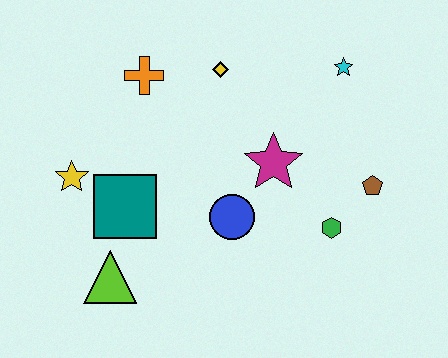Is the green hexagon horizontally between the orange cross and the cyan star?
Yes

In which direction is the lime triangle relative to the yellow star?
The lime triangle is below the yellow star.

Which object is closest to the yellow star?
The teal square is closest to the yellow star.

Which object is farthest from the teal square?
The cyan star is farthest from the teal square.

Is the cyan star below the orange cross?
No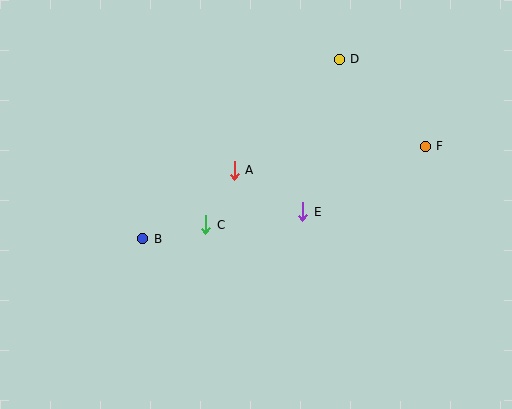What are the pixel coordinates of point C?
Point C is at (206, 225).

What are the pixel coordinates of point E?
Point E is at (303, 212).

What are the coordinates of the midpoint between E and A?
The midpoint between E and A is at (268, 191).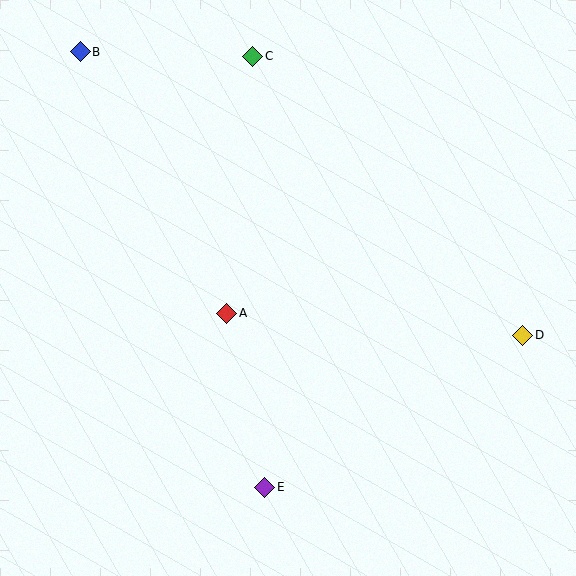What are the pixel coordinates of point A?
Point A is at (227, 313).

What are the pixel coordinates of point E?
Point E is at (265, 487).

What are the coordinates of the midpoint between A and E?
The midpoint between A and E is at (246, 400).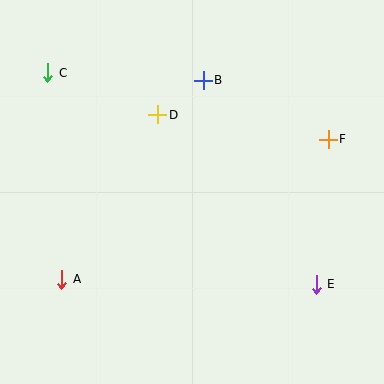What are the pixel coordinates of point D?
Point D is at (158, 115).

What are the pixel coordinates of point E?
Point E is at (316, 284).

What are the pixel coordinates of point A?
Point A is at (62, 279).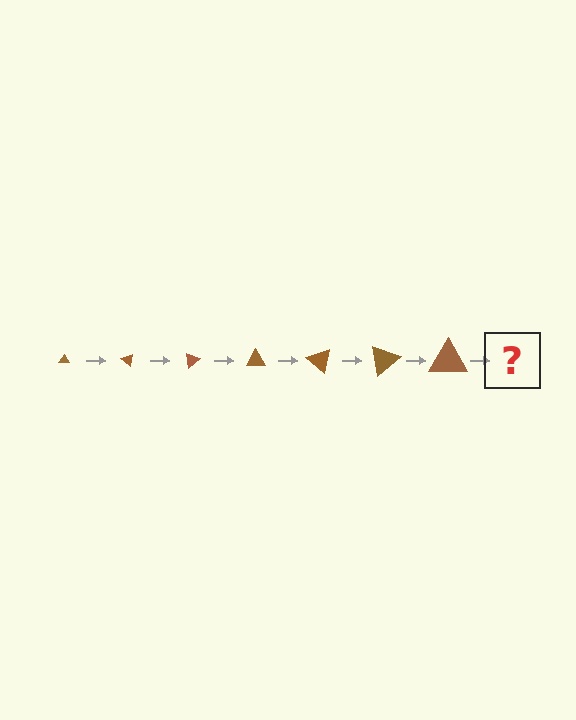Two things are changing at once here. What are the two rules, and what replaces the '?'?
The two rules are that the triangle grows larger each step and it rotates 40 degrees each step. The '?' should be a triangle, larger than the previous one and rotated 280 degrees from the start.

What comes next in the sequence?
The next element should be a triangle, larger than the previous one and rotated 280 degrees from the start.